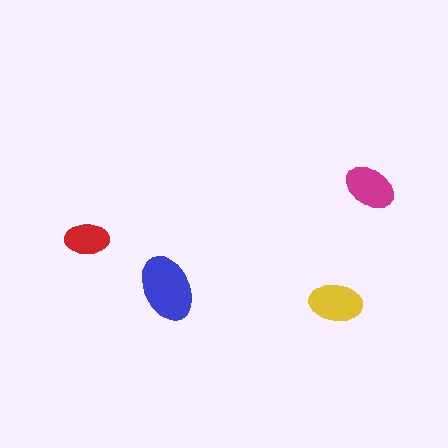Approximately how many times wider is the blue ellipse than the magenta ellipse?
About 1.5 times wider.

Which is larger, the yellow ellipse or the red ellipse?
The yellow one.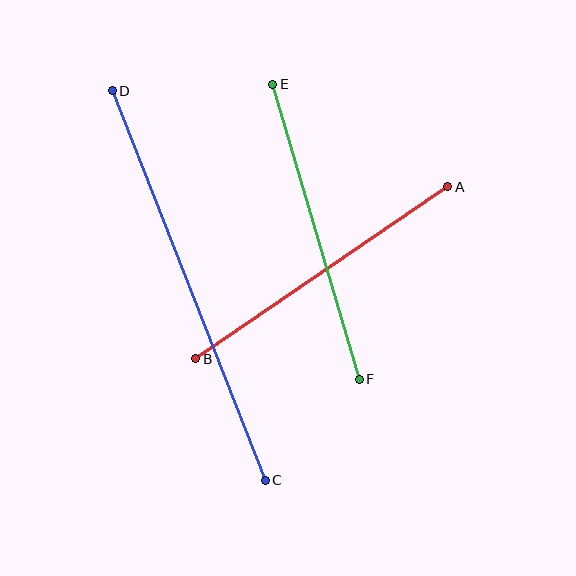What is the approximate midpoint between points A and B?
The midpoint is at approximately (322, 273) pixels.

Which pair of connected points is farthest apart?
Points C and D are farthest apart.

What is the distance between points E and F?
The distance is approximately 307 pixels.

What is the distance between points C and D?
The distance is approximately 419 pixels.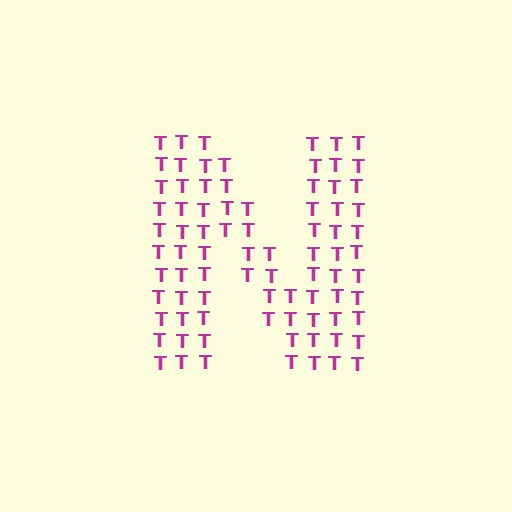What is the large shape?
The large shape is the letter N.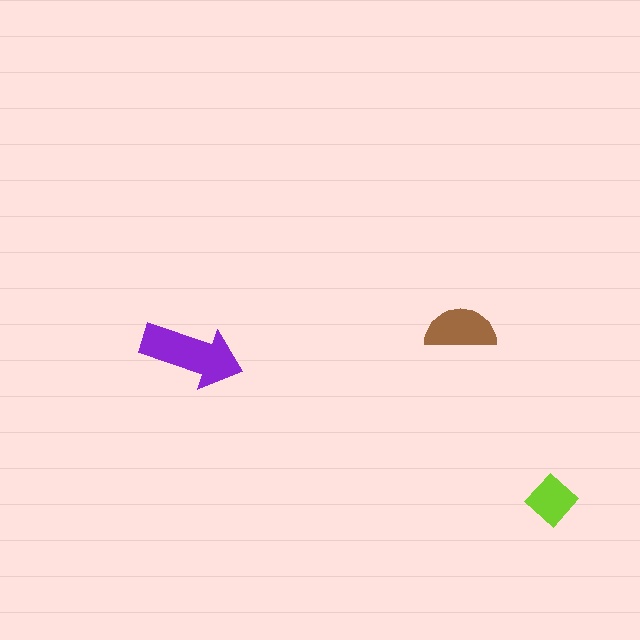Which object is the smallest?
The lime diamond.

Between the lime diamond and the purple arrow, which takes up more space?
The purple arrow.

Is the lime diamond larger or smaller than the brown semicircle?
Smaller.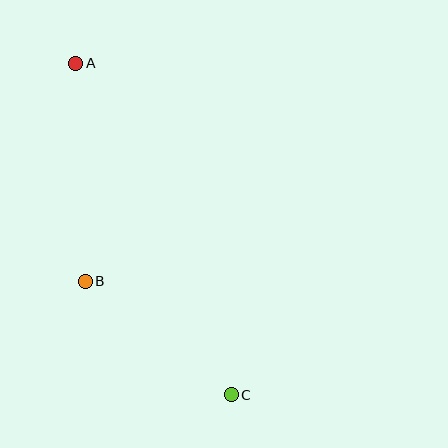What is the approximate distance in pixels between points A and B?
The distance between A and B is approximately 218 pixels.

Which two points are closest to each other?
Points B and C are closest to each other.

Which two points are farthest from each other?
Points A and C are farthest from each other.